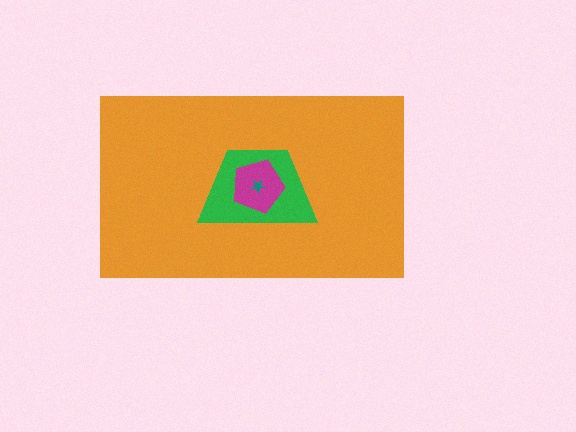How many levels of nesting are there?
4.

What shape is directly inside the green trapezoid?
The magenta pentagon.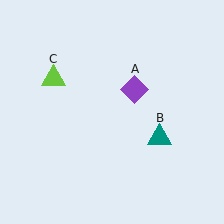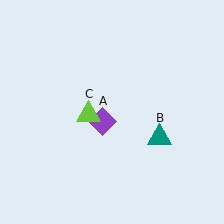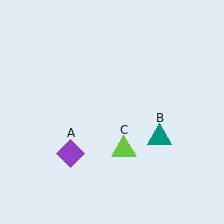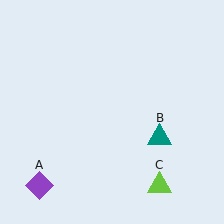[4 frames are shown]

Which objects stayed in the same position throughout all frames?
Teal triangle (object B) remained stationary.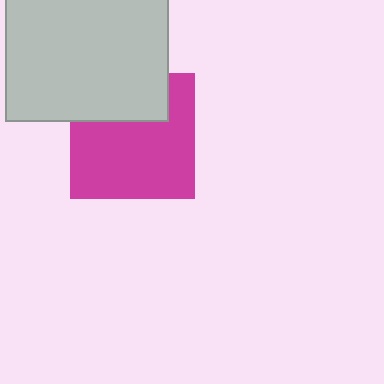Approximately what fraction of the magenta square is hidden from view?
Roughly 30% of the magenta square is hidden behind the light gray rectangle.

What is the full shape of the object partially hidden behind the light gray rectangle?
The partially hidden object is a magenta square.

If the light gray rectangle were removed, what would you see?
You would see the complete magenta square.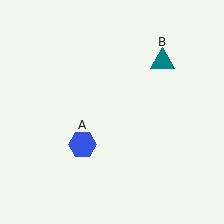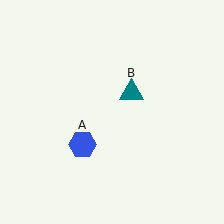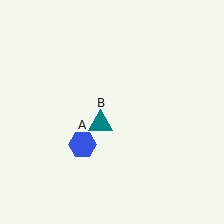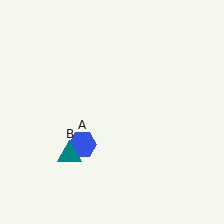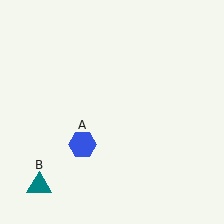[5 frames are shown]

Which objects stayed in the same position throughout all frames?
Blue hexagon (object A) remained stationary.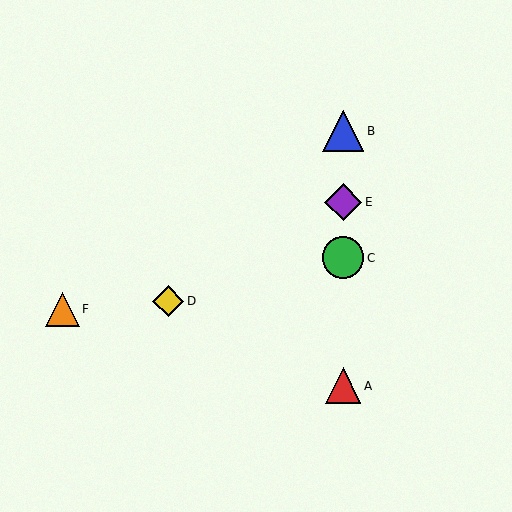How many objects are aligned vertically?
4 objects (A, B, C, E) are aligned vertically.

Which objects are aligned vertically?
Objects A, B, C, E are aligned vertically.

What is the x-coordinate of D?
Object D is at x≈168.